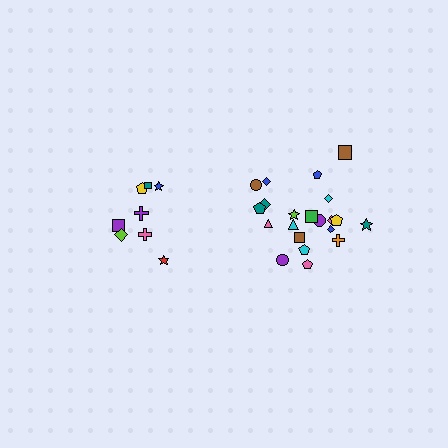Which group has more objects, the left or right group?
The right group.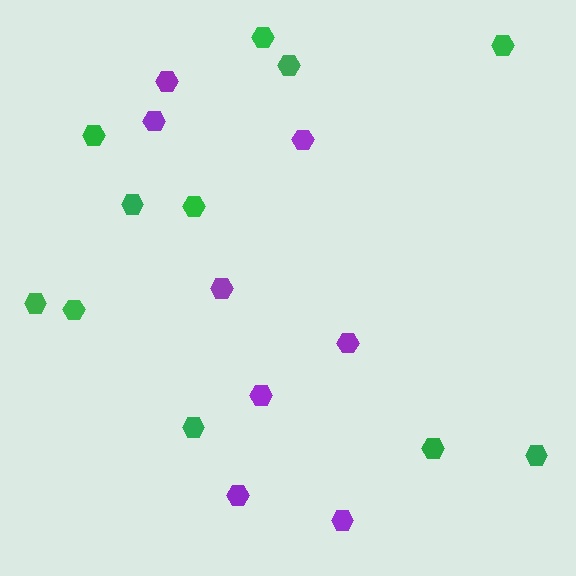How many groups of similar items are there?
There are 2 groups: one group of green hexagons (11) and one group of purple hexagons (8).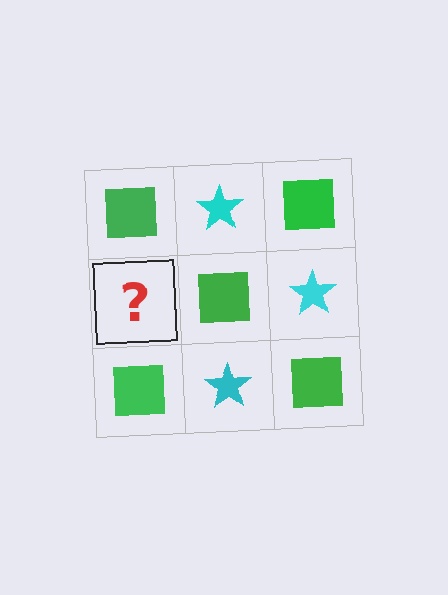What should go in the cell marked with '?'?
The missing cell should contain a cyan star.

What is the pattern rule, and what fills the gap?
The rule is that it alternates green square and cyan star in a checkerboard pattern. The gap should be filled with a cyan star.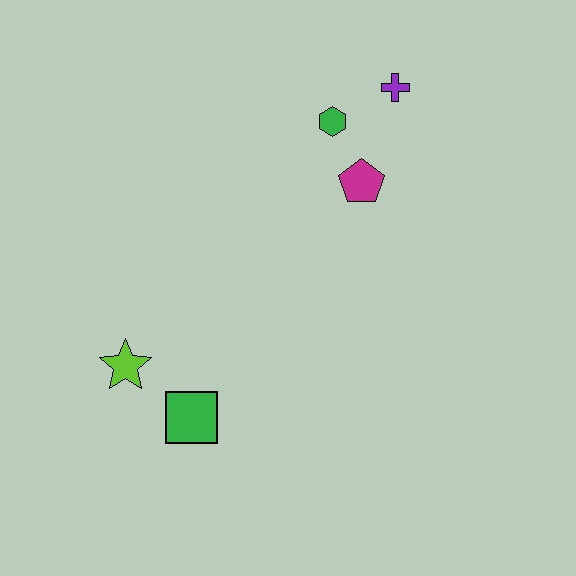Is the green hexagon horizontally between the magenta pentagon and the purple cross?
No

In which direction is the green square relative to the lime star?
The green square is to the right of the lime star.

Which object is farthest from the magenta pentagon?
The lime star is farthest from the magenta pentagon.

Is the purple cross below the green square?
No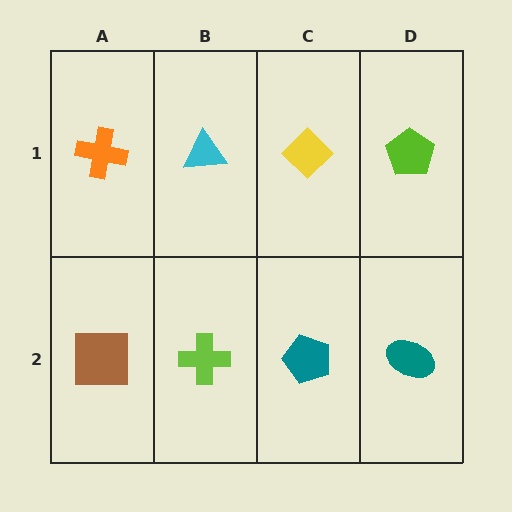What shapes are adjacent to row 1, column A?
A brown square (row 2, column A), a cyan triangle (row 1, column B).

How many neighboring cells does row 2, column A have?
2.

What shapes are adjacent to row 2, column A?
An orange cross (row 1, column A), a lime cross (row 2, column B).